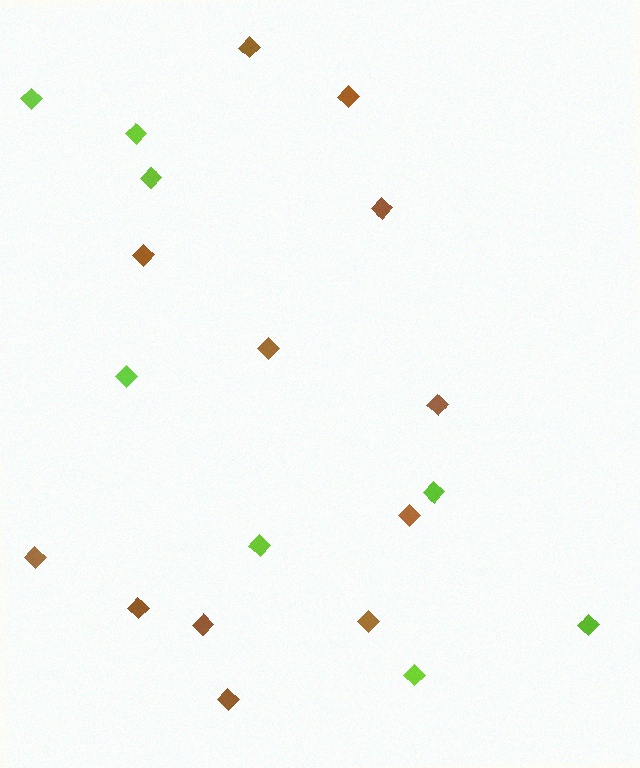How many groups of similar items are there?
There are 2 groups: one group of brown diamonds (12) and one group of lime diamonds (8).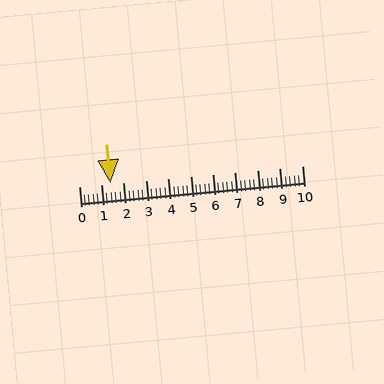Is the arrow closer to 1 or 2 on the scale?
The arrow is closer to 1.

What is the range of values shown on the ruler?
The ruler shows values from 0 to 10.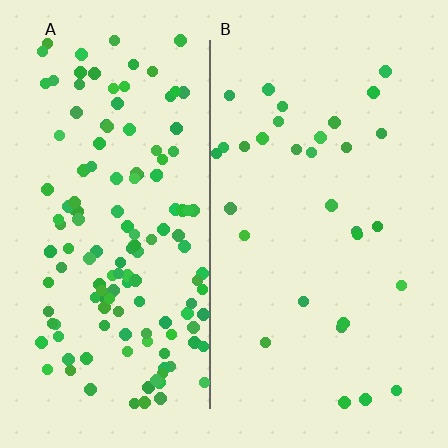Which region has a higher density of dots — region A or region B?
A (the left).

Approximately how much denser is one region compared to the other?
Approximately 4.6× — region A over region B.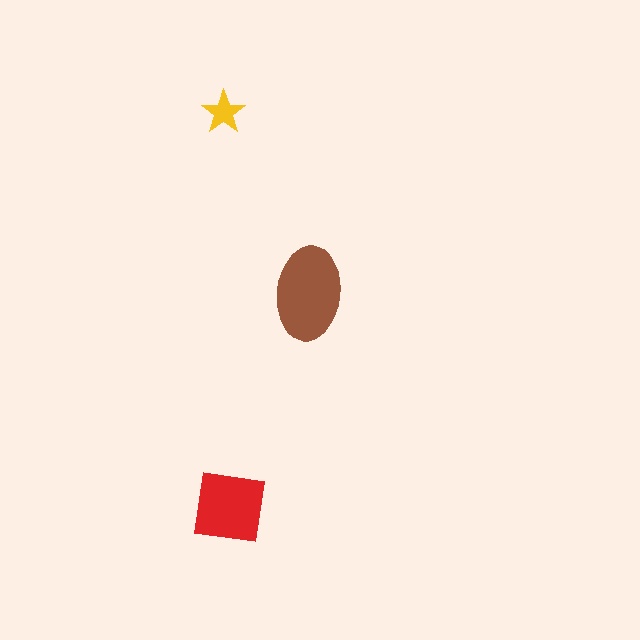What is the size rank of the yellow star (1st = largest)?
3rd.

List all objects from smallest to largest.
The yellow star, the red square, the brown ellipse.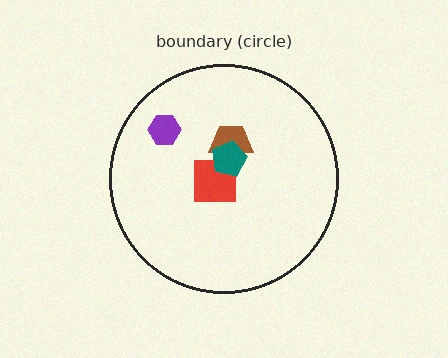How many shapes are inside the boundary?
4 inside, 0 outside.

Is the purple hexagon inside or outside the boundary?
Inside.